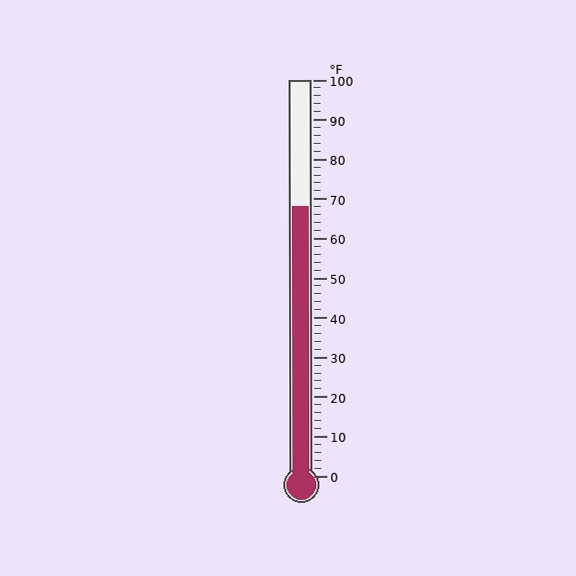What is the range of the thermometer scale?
The thermometer scale ranges from 0°F to 100°F.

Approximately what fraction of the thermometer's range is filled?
The thermometer is filled to approximately 70% of its range.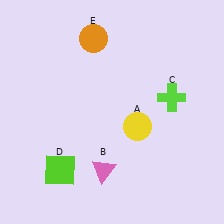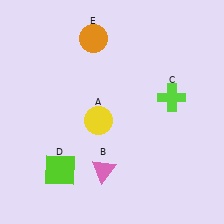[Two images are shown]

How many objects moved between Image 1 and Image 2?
1 object moved between the two images.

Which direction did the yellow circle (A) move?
The yellow circle (A) moved left.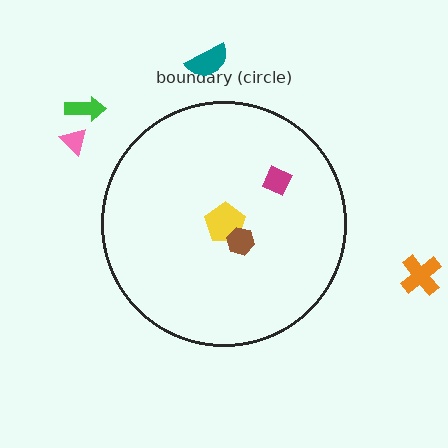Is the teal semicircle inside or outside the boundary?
Outside.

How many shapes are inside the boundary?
3 inside, 4 outside.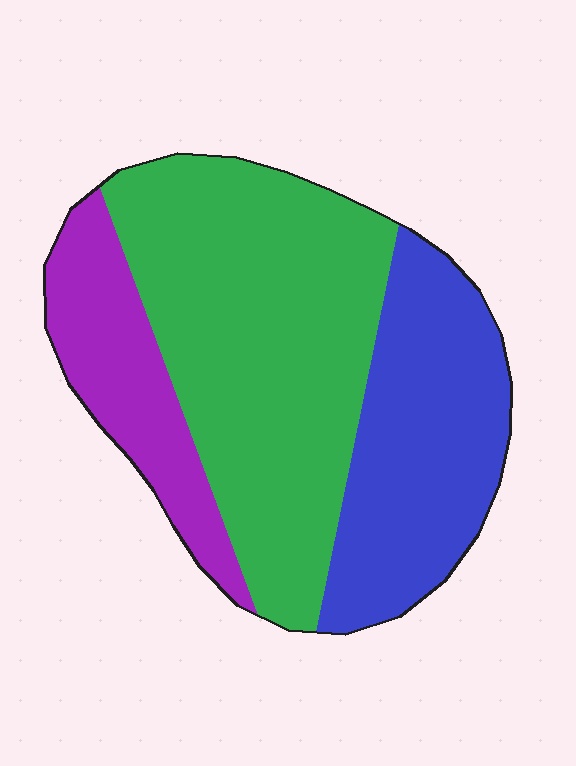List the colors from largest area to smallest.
From largest to smallest: green, blue, purple.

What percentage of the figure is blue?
Blue takes up between a quarter and a half of the figure.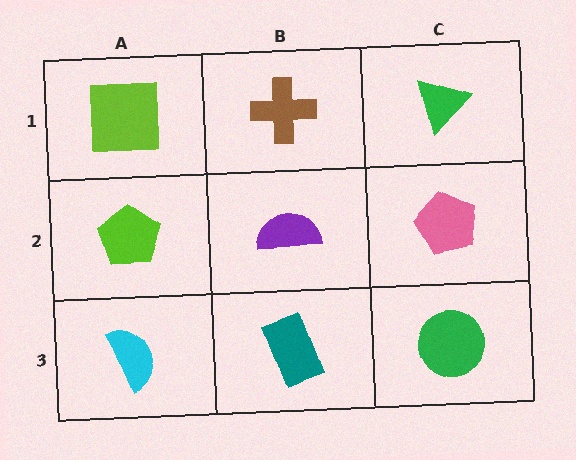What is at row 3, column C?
A green circle.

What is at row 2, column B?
A purple semicircle.